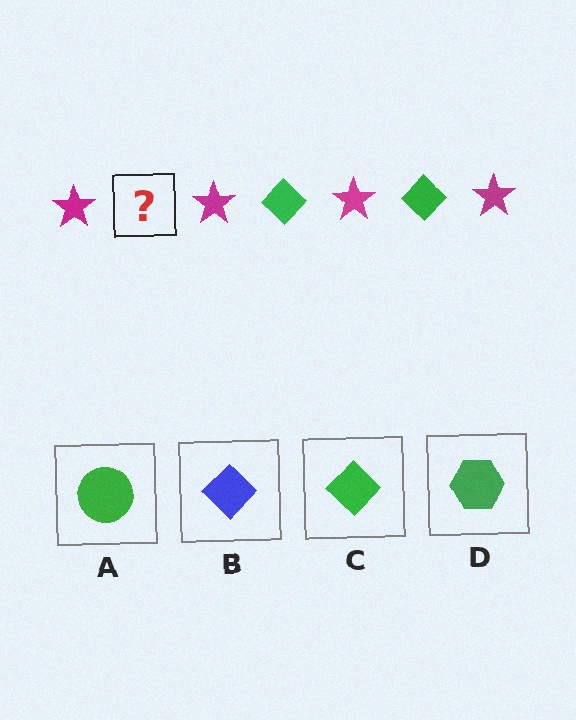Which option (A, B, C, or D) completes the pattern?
C.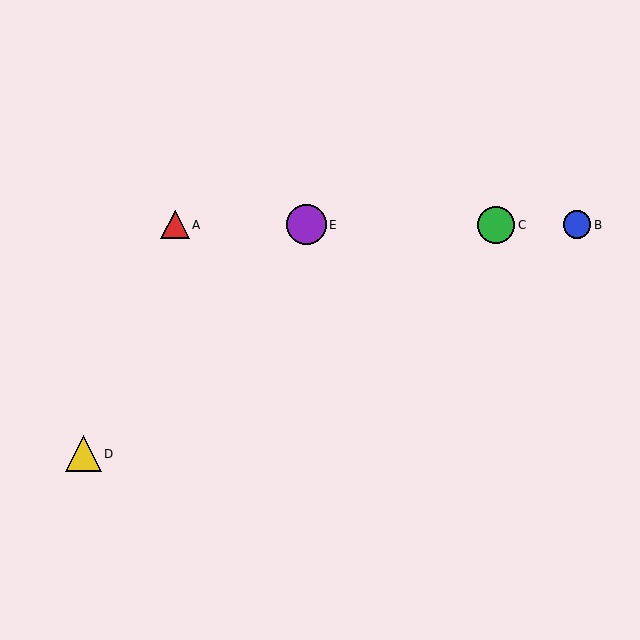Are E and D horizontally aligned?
No, E is at y≈225 and D is at y≈454.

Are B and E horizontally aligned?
Yes, both are at y≈225.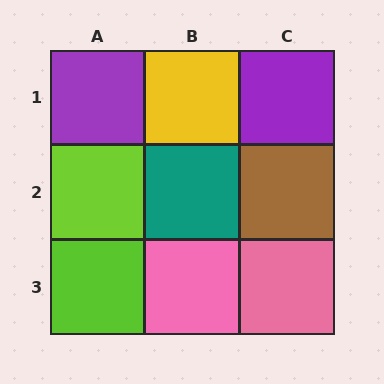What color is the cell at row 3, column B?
Pink.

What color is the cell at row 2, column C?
Brown.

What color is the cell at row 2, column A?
Lime.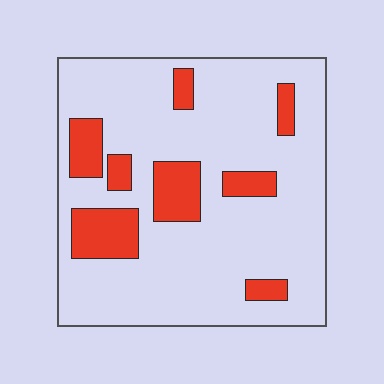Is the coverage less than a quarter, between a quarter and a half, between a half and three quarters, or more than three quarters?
Less than a quarter.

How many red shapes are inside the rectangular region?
8.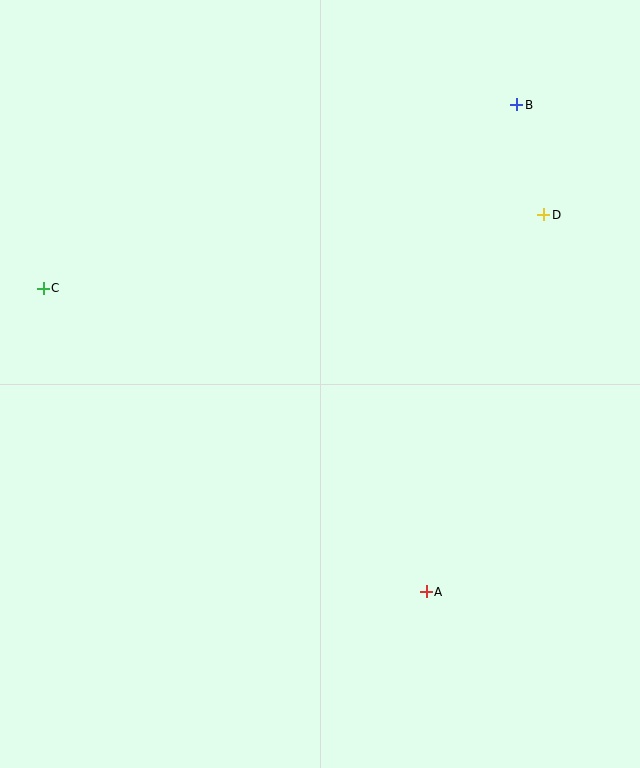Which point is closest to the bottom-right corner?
Point A is closest to the bottom-right corner.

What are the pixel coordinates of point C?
Point C is at (43, 288).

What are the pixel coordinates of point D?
Point D is at (544, 215).